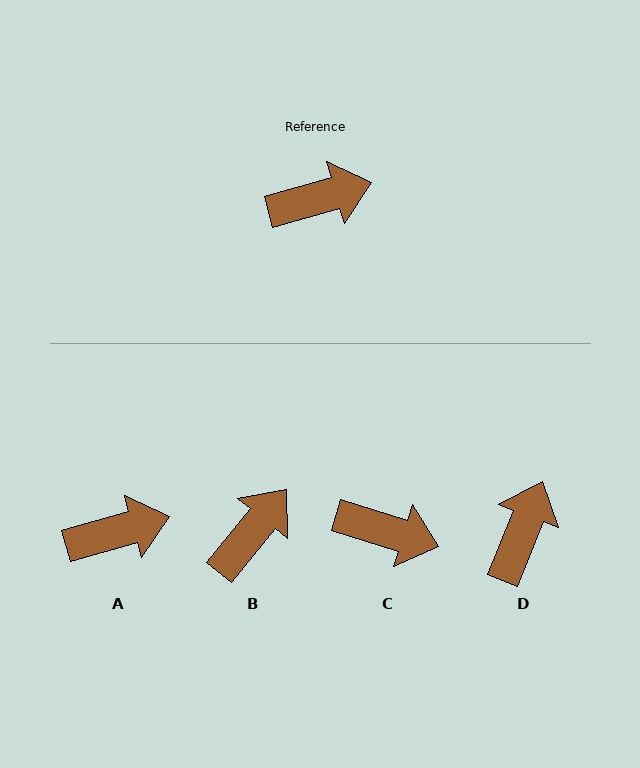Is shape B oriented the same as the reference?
No, it is off by about 35 degrees.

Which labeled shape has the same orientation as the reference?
A.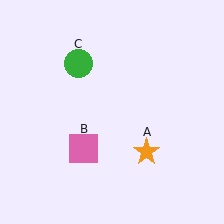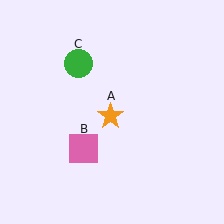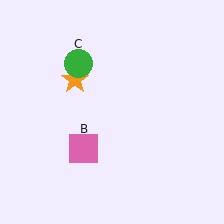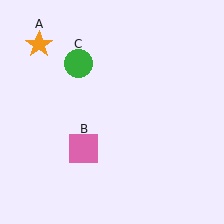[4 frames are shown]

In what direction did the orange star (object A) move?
The orange star (object A) moved up and to the left.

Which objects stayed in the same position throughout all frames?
Pink square (object B) and green circle (object C) remained stationary.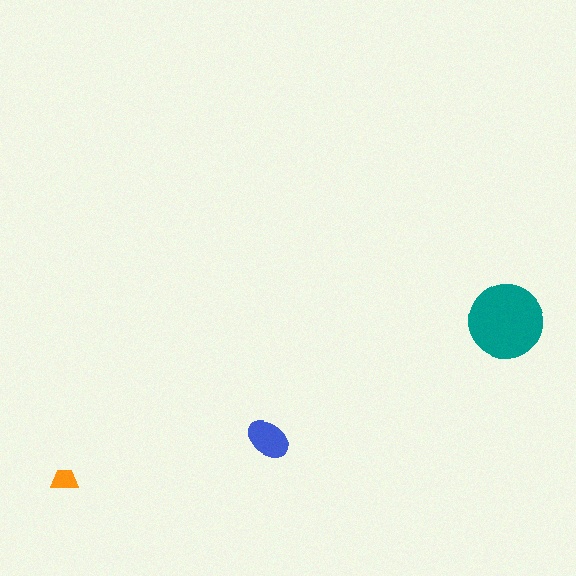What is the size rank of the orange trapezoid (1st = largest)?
3rd.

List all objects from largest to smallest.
The teal circle, the blue ellipse, the orange trapezoid.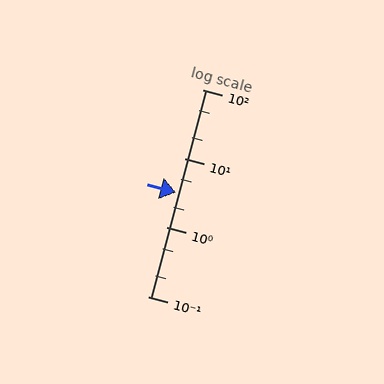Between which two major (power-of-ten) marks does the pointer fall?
The pointer is between 1 and 10.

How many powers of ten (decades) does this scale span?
The scale spans 3 decades, from 0.1 to 100.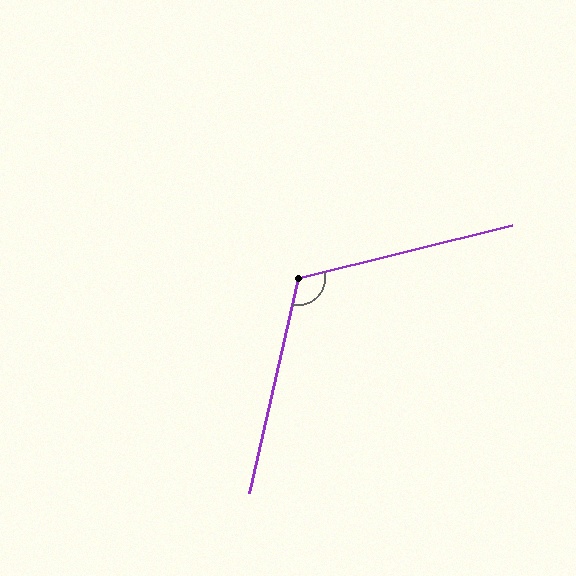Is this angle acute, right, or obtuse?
It is obtuse.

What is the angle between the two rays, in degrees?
Approximately 117 degrees.